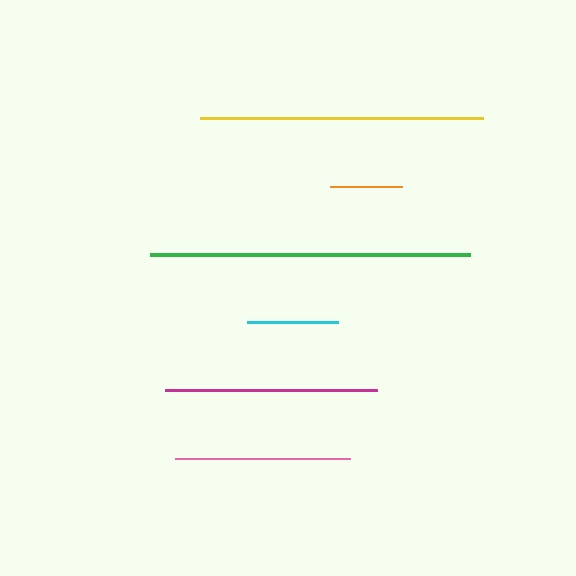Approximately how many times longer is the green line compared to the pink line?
The green line is approximately 1.8 times the length of the pink line.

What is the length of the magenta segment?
The magenta segment is approximately 212 pixels long.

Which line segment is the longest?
The green line is the longest at approximately 320 pixels.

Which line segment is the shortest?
The orange line is the shortest at approximately 72 pixels.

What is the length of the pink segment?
The pink segment is approximately 175 pixels long.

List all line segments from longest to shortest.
From longest to shortest: green, yellow, magenta, pink, cyan, orange.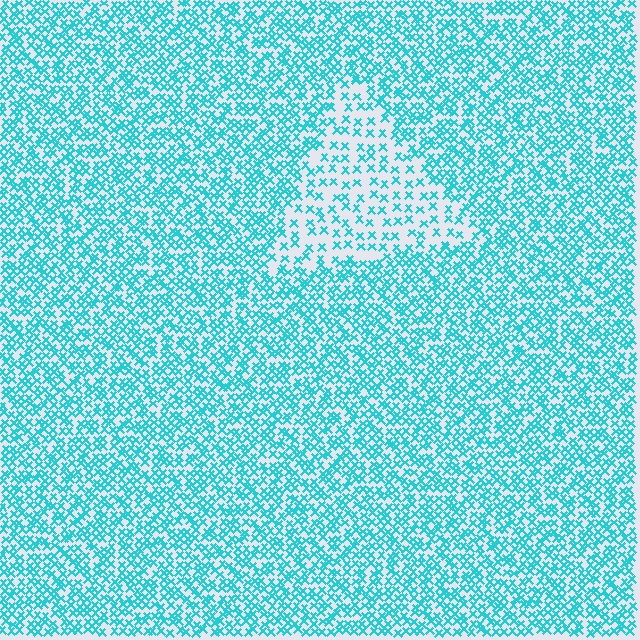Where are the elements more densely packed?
The elements are more densely packed outside the triangle boundary.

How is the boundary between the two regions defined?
The boundary is defined by a change in element density (approximately 2.3x ratio). All elements are the same color, size, and shape.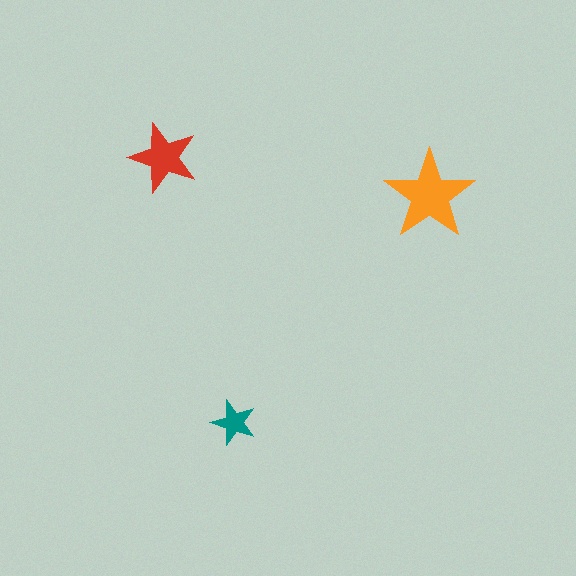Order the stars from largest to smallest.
the orange one, the red one, the teal one.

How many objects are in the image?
There are 3 objects in the image.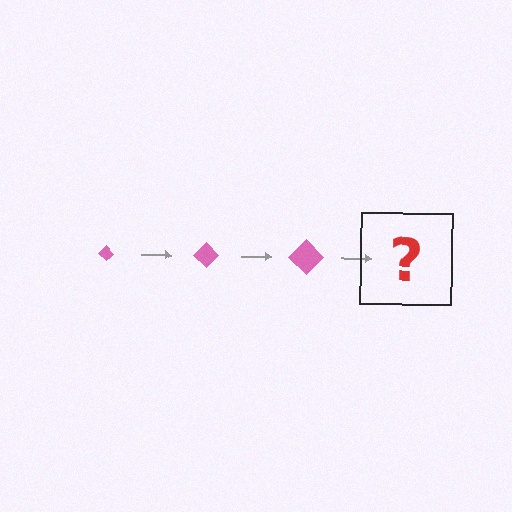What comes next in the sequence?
The next element should be a pink diamond, larger than the previous one.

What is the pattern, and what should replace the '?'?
The pattern is that the diamond gets progressively larger each step. The '?' should be a pink diamond, larger than the previous one.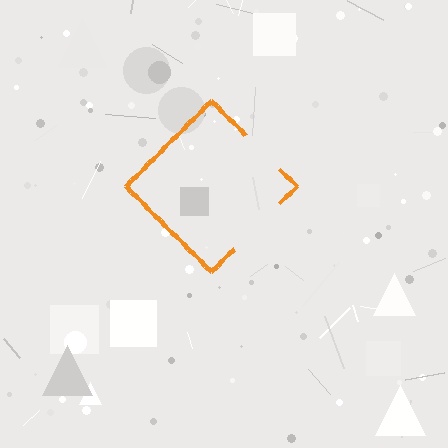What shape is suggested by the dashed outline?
The dashed outline suggests a diamond.